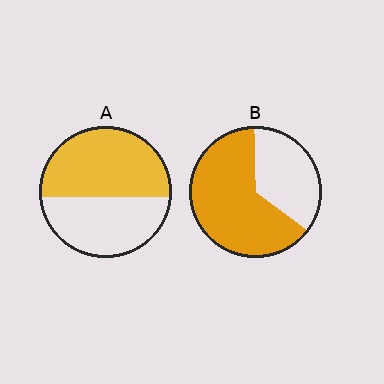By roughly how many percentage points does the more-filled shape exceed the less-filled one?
By roughly 10 percentage points (B over A).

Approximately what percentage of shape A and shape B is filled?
A is approximately 55% and B is approximately 65%.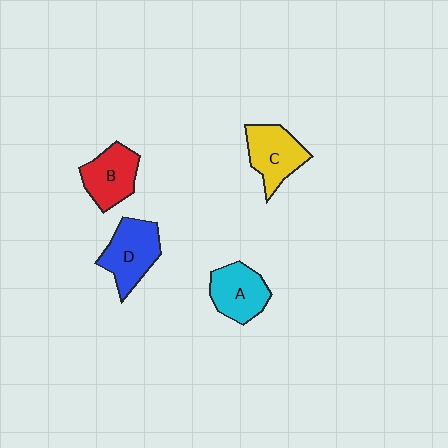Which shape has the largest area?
Shape D (blue).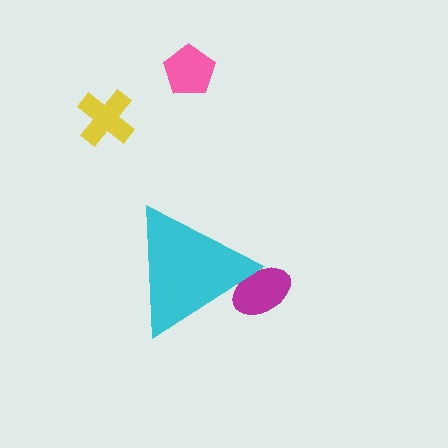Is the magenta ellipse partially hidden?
Yes, the magenta ellipse is partially hidden behind the cyan triangle.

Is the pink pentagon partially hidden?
No, the pink pentagon is fully visible.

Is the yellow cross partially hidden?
No, the yellow cross is fully visible.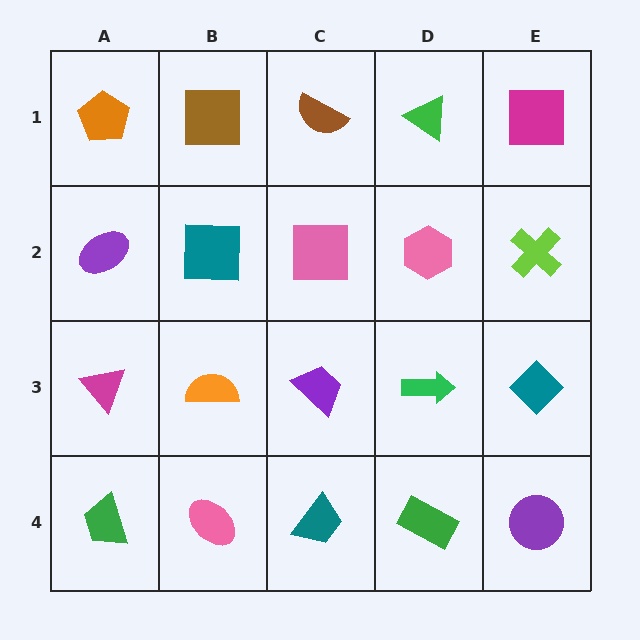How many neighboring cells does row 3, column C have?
4.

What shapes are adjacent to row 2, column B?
A brown square (row 1, column B), an orange semicircle (row 3, column B), a purple ellipse (row 2, column A), a pink square (row 2, column C).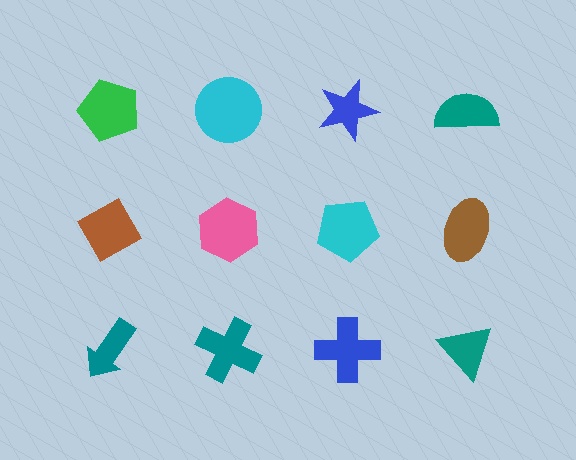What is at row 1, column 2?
A cyan circle.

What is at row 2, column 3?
A cyan pentagon.